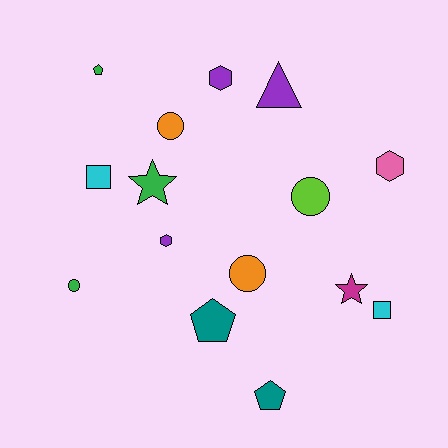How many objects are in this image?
There are 15 objects.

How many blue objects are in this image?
There are no blue objects.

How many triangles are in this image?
There is 1 triangle.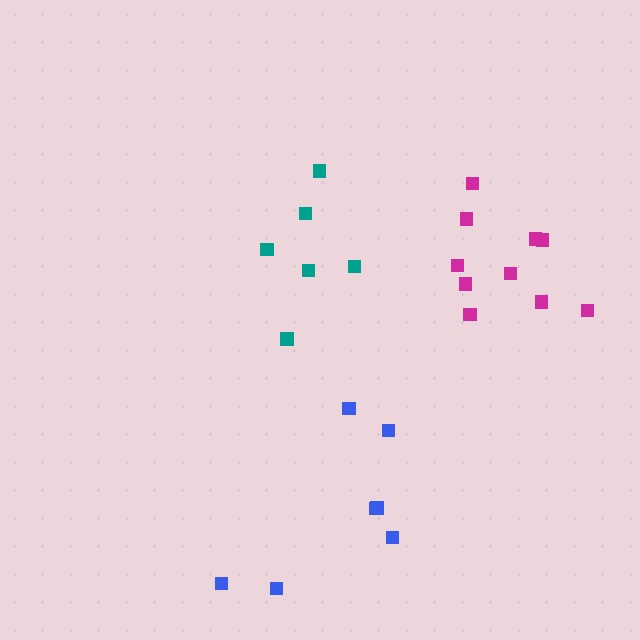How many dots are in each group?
Group 1: 6 dots, Group 2: 10 dots, Group 3: 7 dots (23 total).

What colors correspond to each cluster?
The clusters are colored: teal, magenta, blue.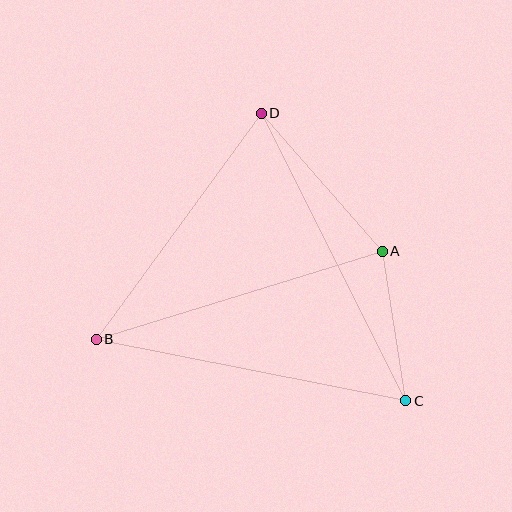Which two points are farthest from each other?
Points C and D are farthest from each other.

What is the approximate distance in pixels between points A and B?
The distance between A and B is approximately 299 pixels.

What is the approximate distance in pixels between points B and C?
The distance between B and C is approximately 316 pixels.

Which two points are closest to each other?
Points A and C are closest to each other.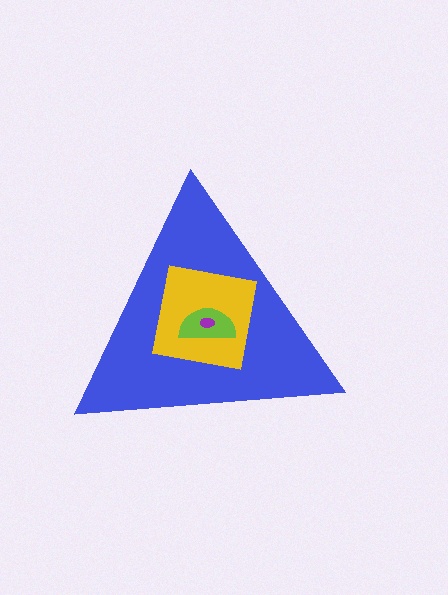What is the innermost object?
The purple ellipse.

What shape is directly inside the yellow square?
The lime semicircle.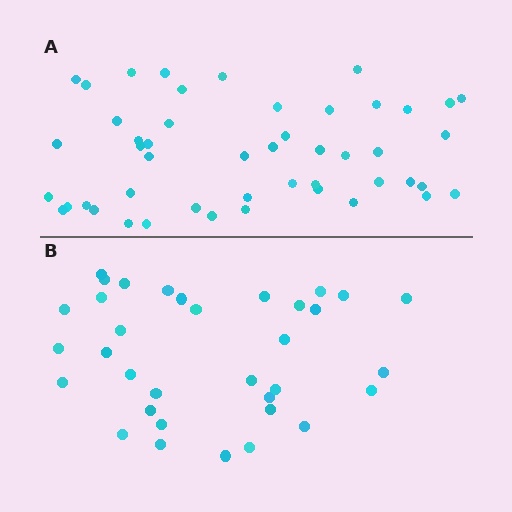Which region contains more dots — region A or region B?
Region A (the top region) has more dots.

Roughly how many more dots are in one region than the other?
Region A has approximately 15 more dots than region B.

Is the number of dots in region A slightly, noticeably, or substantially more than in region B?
Region A has noticeably more, but not dramatically so. The ratio is roughly 1.4 to 1.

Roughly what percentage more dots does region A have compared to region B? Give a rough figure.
About 40% more.